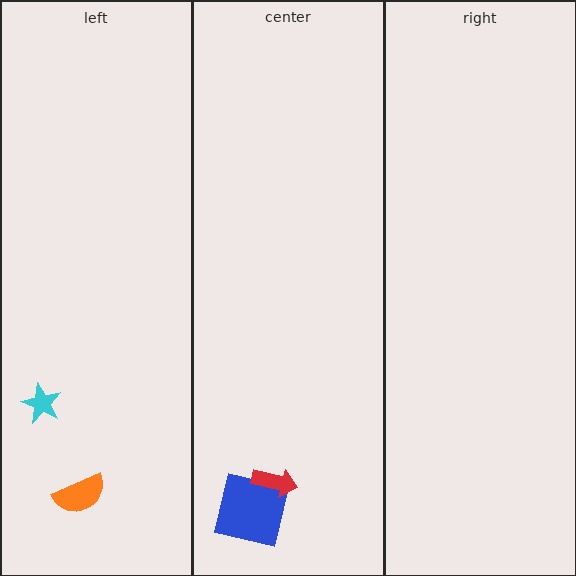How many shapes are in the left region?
2.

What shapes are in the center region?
The blue square, the red arrow.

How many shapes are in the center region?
2.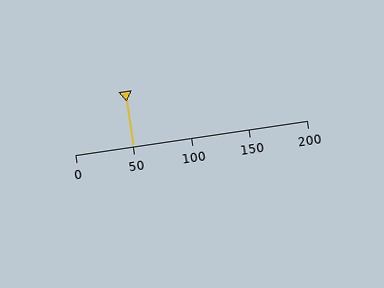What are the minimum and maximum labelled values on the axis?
The axis runs from 0 to 200.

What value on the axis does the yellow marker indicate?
The marker indicates approximately 50.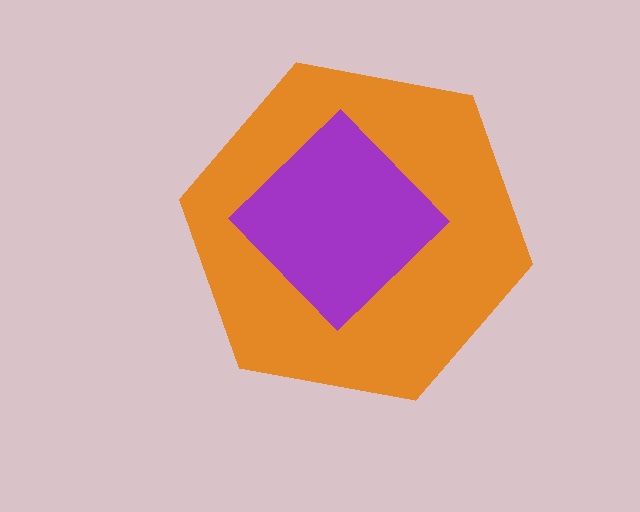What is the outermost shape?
The orange hexagon.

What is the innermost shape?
The purple diamond.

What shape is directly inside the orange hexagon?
The purple diamond.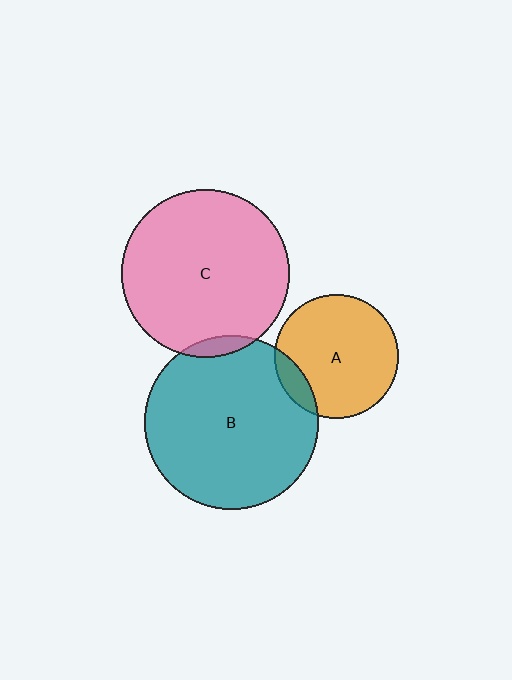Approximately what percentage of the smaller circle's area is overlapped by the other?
Approximately 5%.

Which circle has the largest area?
Circle B (teal).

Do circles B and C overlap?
Yes.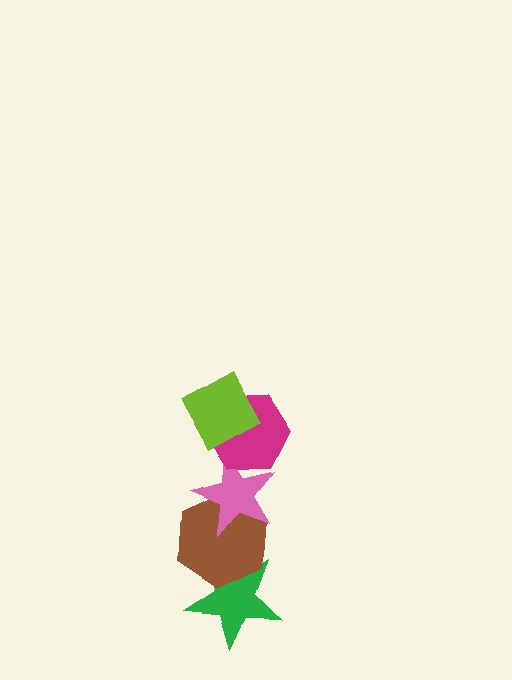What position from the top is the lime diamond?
The lime diamond is 1st from the top.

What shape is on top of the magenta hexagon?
The lime diamond is on top of the magenta hexagon.